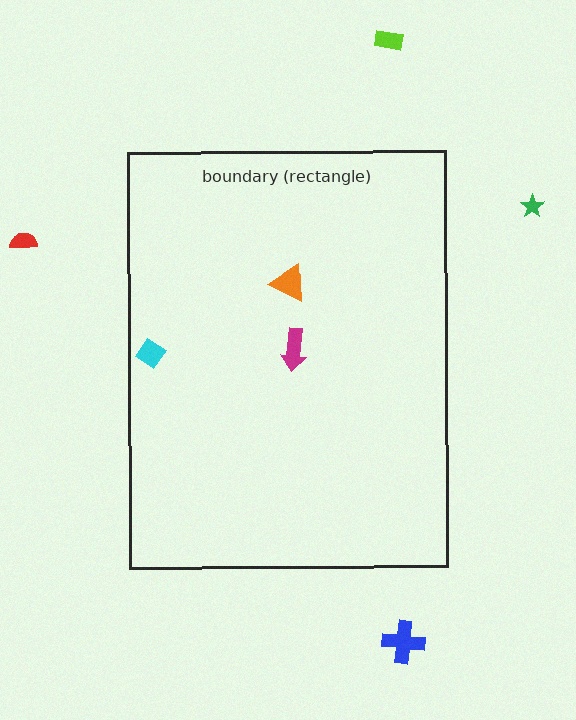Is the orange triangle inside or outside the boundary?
Inside.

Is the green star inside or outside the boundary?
Outside.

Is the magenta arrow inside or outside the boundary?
Inside.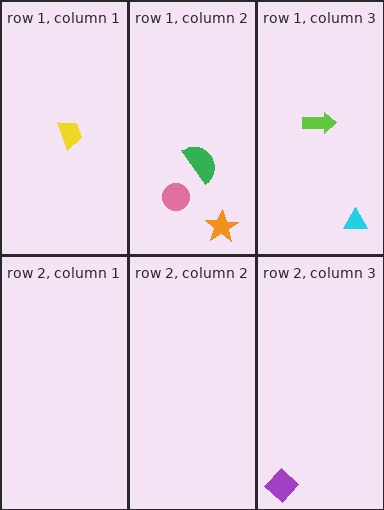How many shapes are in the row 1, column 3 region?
2.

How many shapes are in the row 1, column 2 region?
3.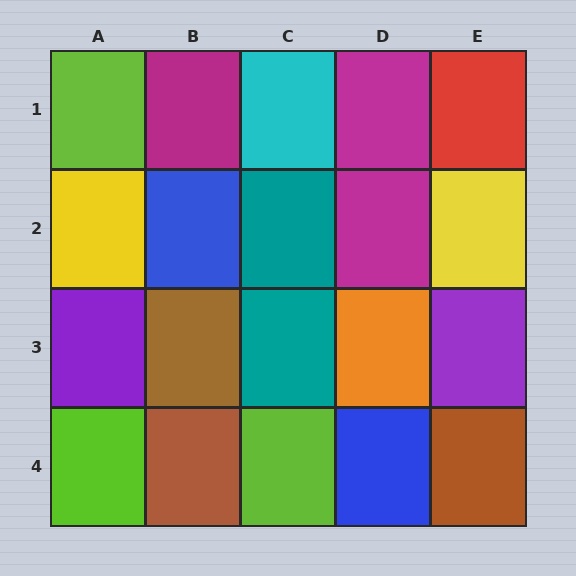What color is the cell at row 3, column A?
Purple.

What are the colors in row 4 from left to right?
Lime, brown, lime, blue, brown.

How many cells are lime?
3 cells are lime.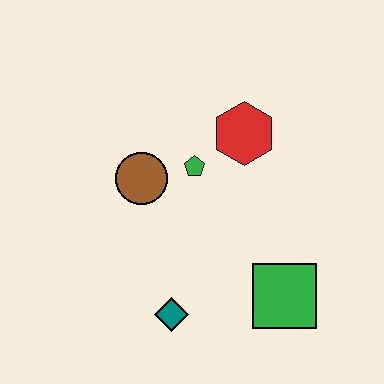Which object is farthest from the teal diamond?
The red hexagon is farthest from the teal diamond.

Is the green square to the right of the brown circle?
Yes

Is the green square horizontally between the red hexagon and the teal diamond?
No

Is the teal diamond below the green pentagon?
Yes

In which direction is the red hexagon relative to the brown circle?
The red hexagon is to the right of the brown circle.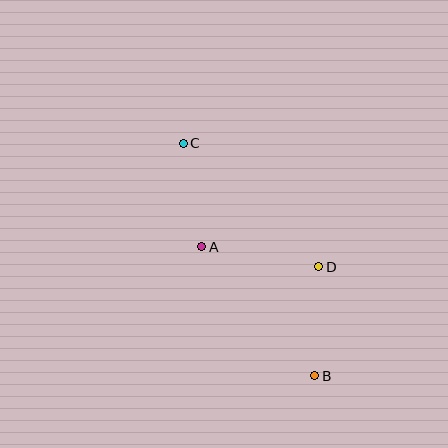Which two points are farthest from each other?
Points B and C are farthest from each other.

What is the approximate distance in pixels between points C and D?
The distance between C and D is approximately 183 pixels.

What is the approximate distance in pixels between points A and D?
The distance between A and D is approximately 119 pixels.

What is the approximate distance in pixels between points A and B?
The distance between A and B is approximately 172 pixels.